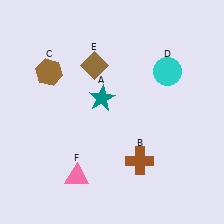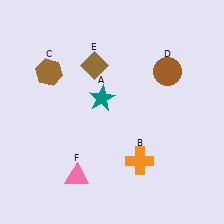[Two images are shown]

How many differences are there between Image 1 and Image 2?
There are 2 differences between the two images.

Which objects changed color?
B changed from brown to orange. D changed from cyan to brown.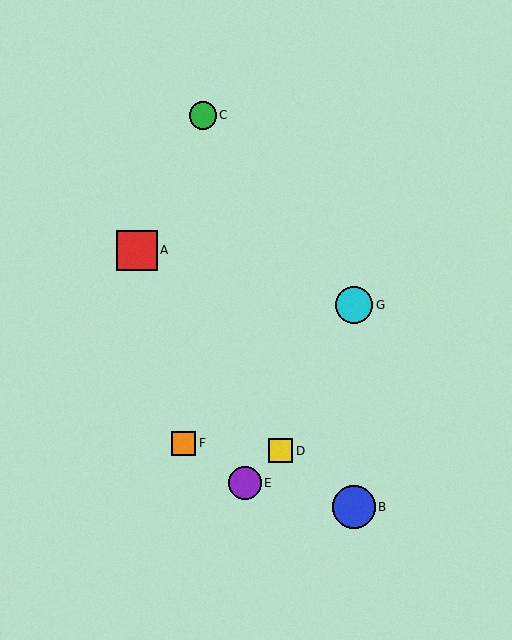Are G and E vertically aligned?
No, G is at x≈354 and E is at x≈245.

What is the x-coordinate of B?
Object B is at x≈354.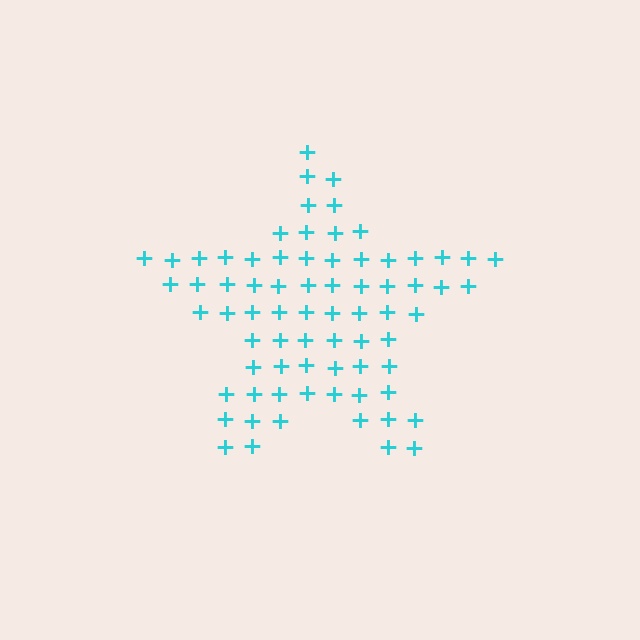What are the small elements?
The small elements are plus signs.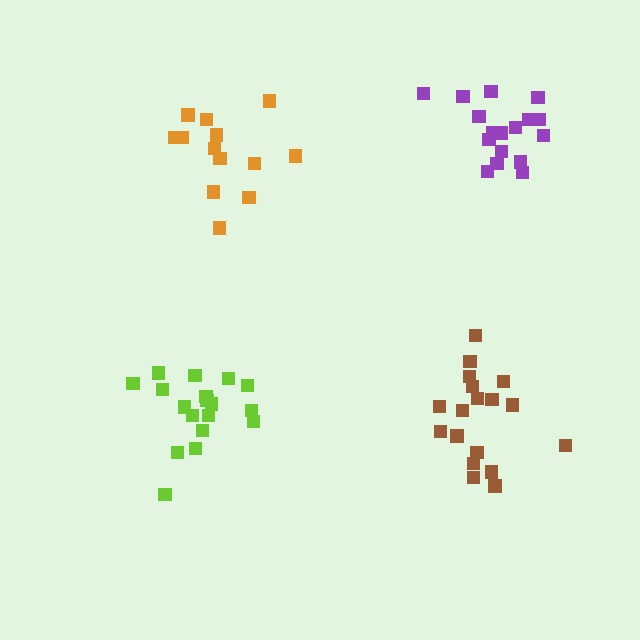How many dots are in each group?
Group 1: 18 dots, Group 2: 13 dots, Group 3: 17 dots, Group 4: 18 dots (66 total).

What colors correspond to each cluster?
The clusters are colored: lime, orange, purple, brown.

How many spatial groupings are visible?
There are 4 spatial groupings.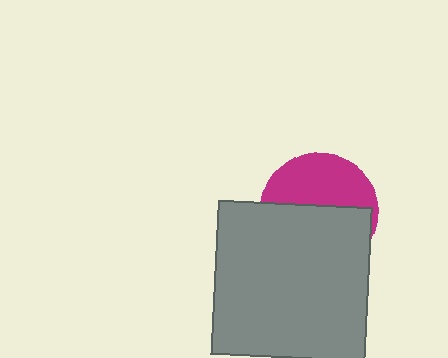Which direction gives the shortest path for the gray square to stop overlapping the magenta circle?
Moving down gives the shortest separation.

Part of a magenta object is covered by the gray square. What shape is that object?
It is a circle.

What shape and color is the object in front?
The object in front is a gray square.